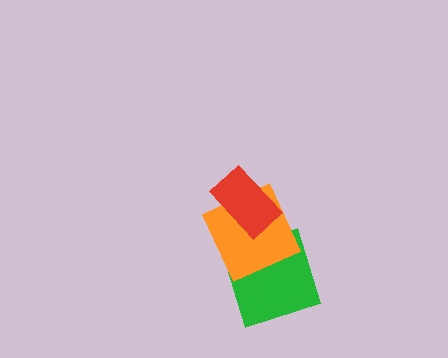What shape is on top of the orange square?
The red rectangle is on top of the orange square.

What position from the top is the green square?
The green square is 3rd from the top.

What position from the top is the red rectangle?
The red rectangle is 1st from the top.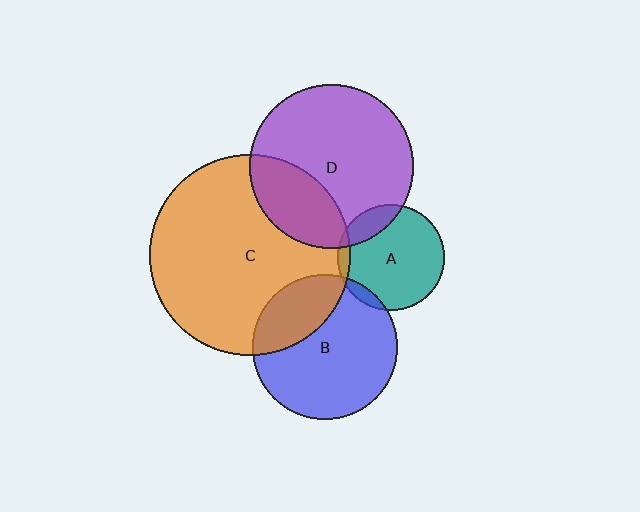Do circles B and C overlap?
Yes.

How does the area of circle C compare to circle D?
Approximately 1.5 times.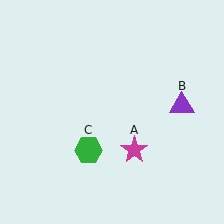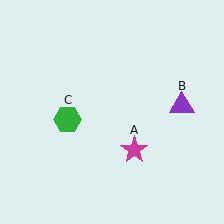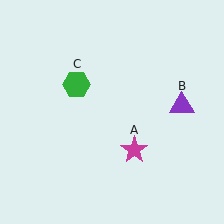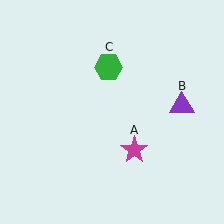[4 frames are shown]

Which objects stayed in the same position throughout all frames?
Magenta star (object A) and purple triangle (object B) remained stationary.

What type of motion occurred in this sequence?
The green hexagon (object C) rotated clockwise around the center of the scene.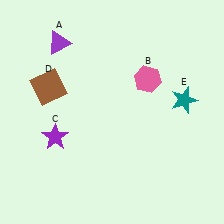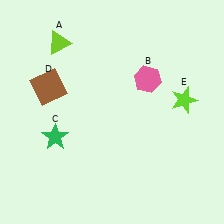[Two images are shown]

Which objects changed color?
A changed from purple to lime. C changed from purple to green. E changed from teal to lime.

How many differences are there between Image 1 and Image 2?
There are 3 differences between the two images.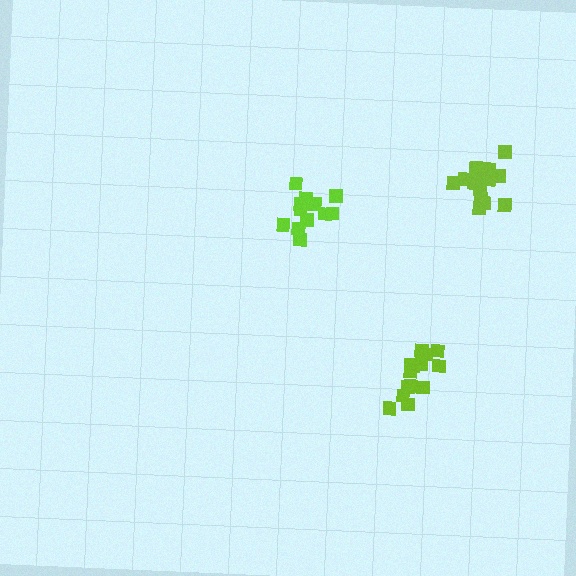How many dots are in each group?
Group 1: 14 dots, Group 2: 12 dots, Group 3: 15 dots (41 total).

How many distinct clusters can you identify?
There are 3 distinct clusters.